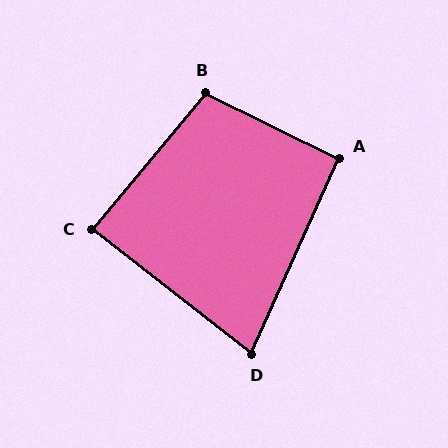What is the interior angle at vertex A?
Approximately 92 degrees (approximately right).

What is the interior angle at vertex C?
Approximately 88 degrees (approximately right).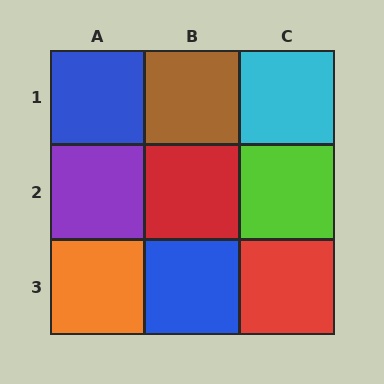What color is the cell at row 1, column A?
Blue.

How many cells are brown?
1 cell is brown.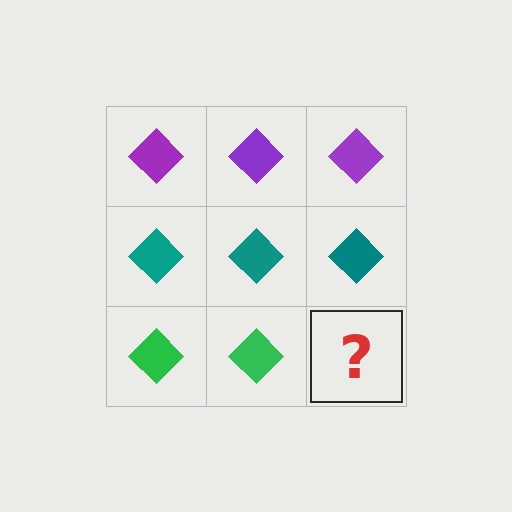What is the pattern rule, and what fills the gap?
The rule is that each row has a consistent color. The gap should be filled with a green diamond.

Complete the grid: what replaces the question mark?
The question mark should be replaced with a green diamond.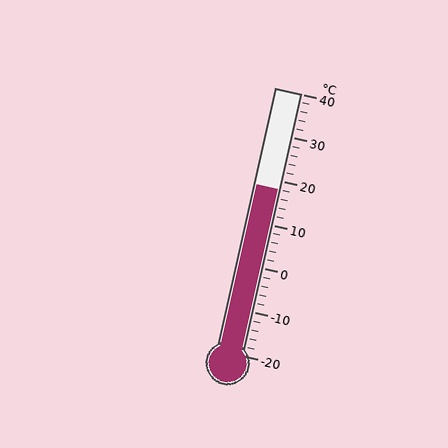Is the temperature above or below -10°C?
The temperature is above -10°C.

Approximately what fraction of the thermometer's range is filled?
The thermometer is filled to approximately 65% of its range.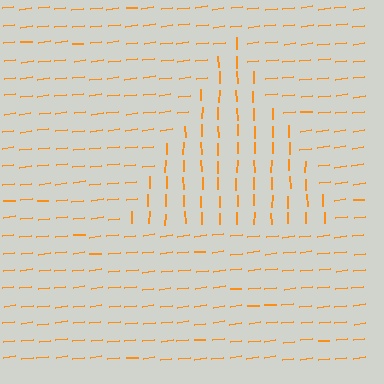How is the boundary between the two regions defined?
The boundary is defined purely by a change in line orientation (approximately 84 degrees difference). All lines are the same color and thickness.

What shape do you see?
I see a triangle.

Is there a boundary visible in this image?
Yes, there is a texture boundary formed by a change in line orientation.